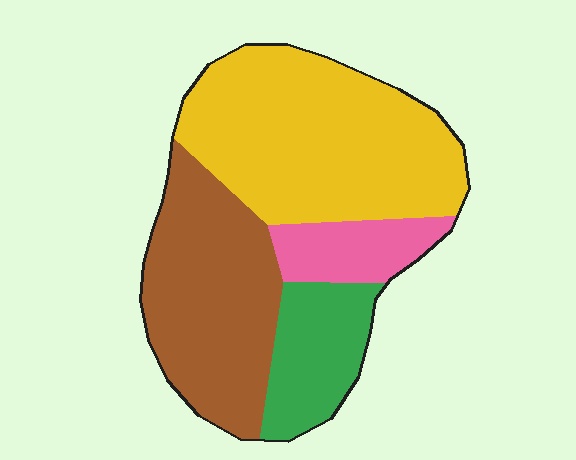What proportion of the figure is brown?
Brown takes up about one third (1/3) of the figure.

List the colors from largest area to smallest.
From largest to smallest: yellow, brown, green, pink.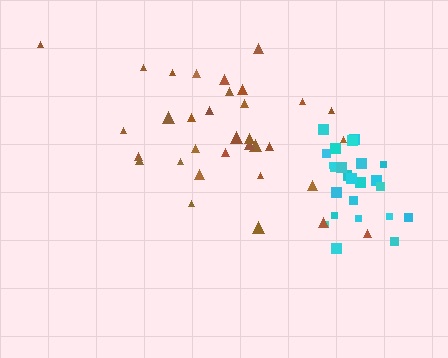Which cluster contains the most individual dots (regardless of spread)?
Brown (33).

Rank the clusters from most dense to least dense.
cyan, brown.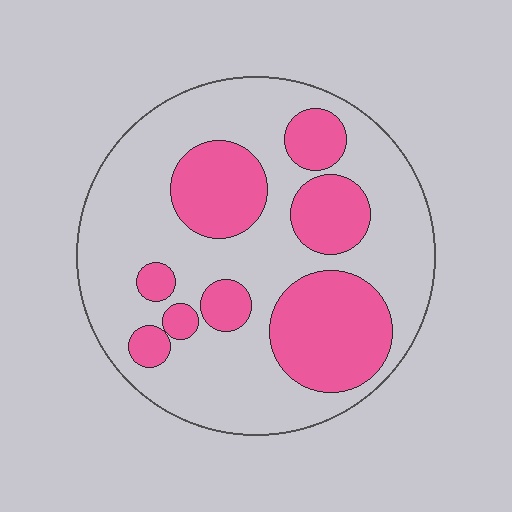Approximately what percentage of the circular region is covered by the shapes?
Approximately 35%.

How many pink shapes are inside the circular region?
8.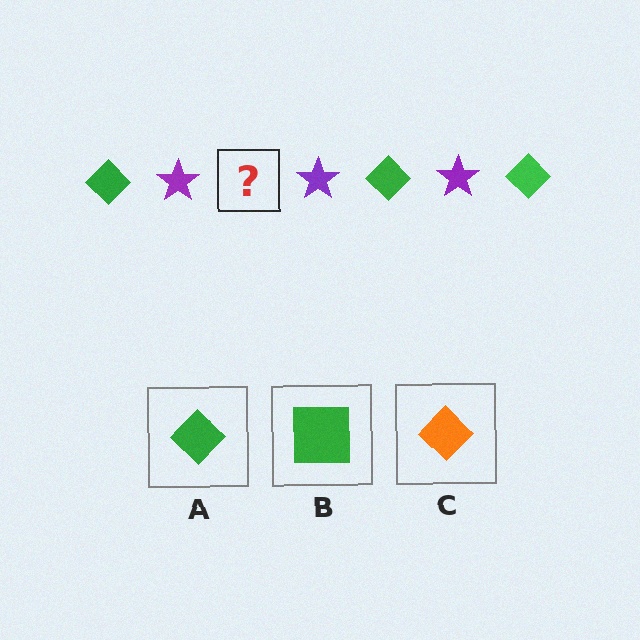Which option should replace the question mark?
Option A.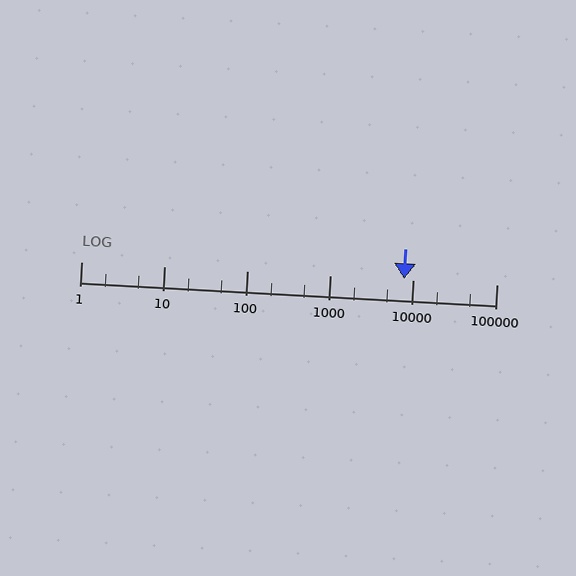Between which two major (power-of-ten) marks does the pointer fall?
The pointer is between 1000 and 10000.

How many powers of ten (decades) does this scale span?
The scale spans 5 decades, from 1 to 100000.